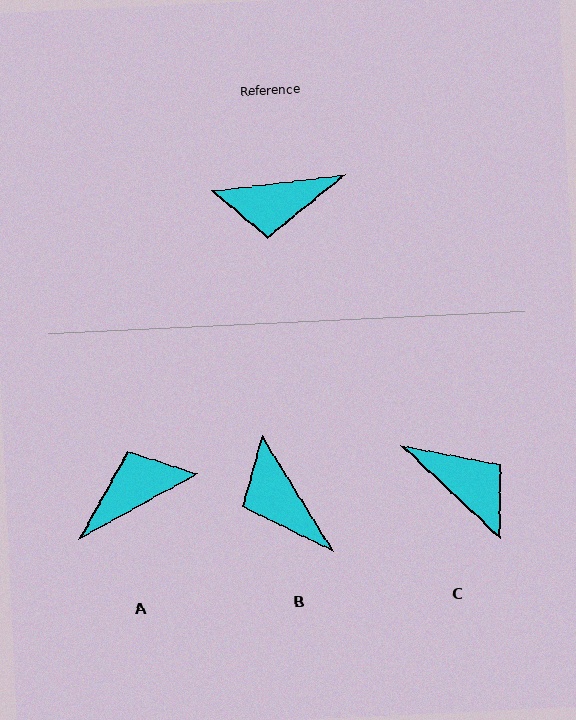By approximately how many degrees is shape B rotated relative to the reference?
Approximately 65 degrees clockwise.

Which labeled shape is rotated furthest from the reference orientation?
A, about 158 degrees away.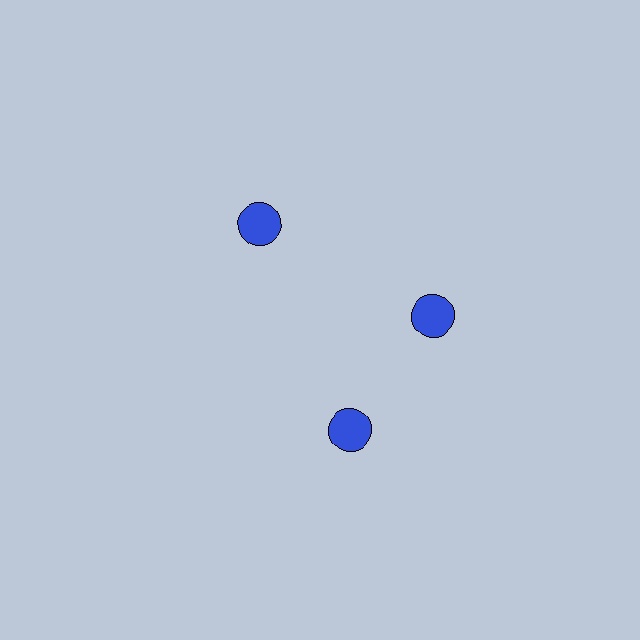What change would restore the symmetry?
The symmetry would be restored by rotating it back into even spacing with its neighbors so that all 3 circles sit at equal angles and equal distance from the center.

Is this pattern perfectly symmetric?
No. The 3 blue circles are arranged in a ring, but one element near the 7 o'clock position is rotated out of alignment along the ring, breaking the 3-fold rotational symmetry.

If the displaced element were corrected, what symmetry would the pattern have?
It would have 3-fold rotational symmetry — the pattern would map onto itself every 120 degrees.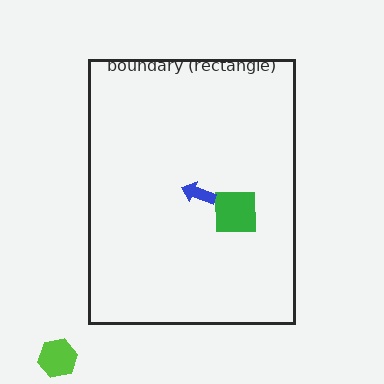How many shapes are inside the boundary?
2 inside, 1 outside.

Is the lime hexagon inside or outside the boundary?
Outside.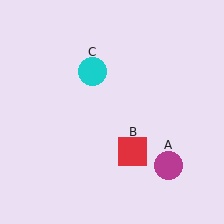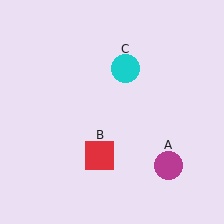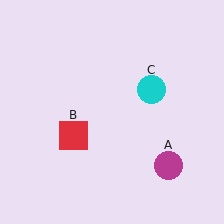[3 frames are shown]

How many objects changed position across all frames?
2 objects changed position: red square (object B), cyan circle (object C).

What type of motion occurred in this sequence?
The red square (object B), cyan circle (object C) rotated clockwise around the center of the scene.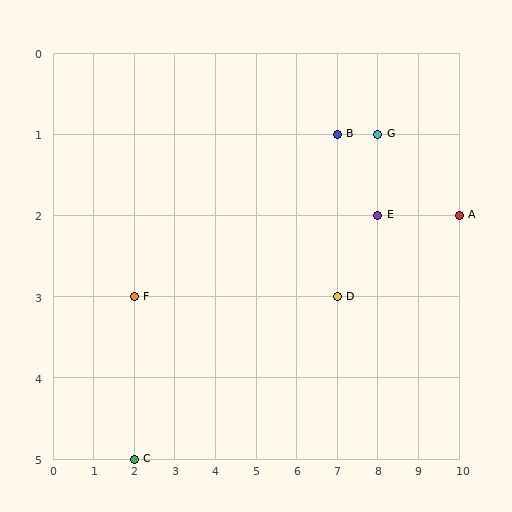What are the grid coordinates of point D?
Point D is at grid coordinates (7, 3).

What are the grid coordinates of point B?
Point B is at grid coordinates (7, 1).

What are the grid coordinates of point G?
Point G is at grid coordinates (8, 1).